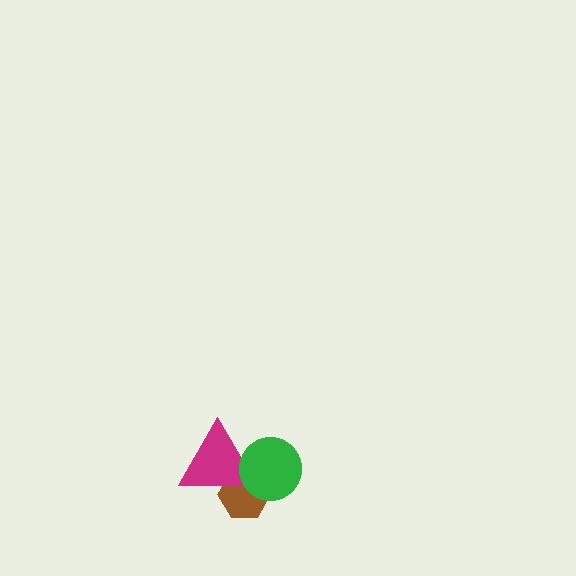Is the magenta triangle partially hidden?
Yes, it is partially covered by another shape.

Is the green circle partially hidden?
No, no other shape covers it.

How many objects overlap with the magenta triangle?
2 objects overlap with the magenta triangle.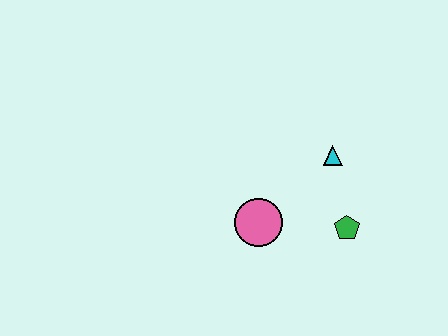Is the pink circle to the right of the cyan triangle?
No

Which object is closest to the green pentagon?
The cyan triangle is closest to the green pentagon.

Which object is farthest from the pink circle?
The cyan triangle is farthest from the pink circle.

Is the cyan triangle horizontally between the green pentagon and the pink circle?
Yes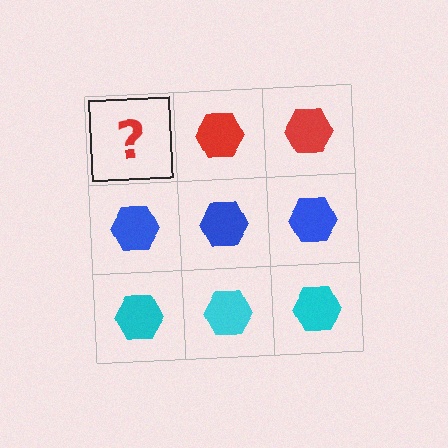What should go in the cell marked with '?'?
The missing cell should contain a red hexagon.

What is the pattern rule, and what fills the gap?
The rule is that each row has a consistent color. The gap should be filled with a red hexagon.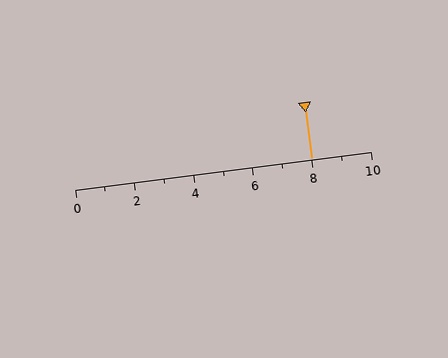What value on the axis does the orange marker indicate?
The marker indicates approximately 8.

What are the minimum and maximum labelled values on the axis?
The axis runs from 0 to 10.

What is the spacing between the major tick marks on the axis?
The major ticks are spaced 2 apart.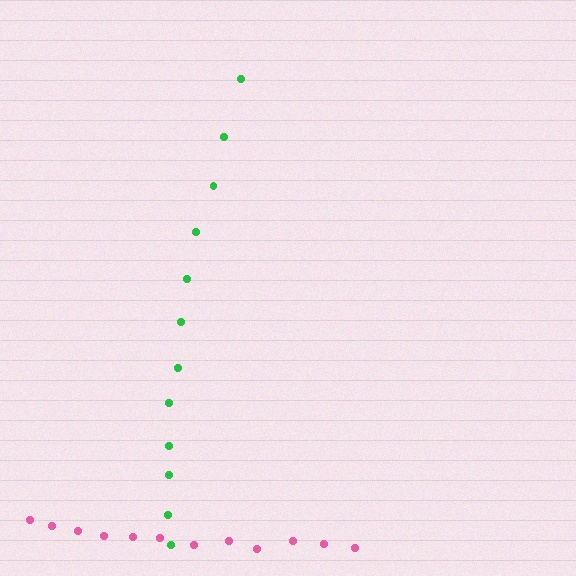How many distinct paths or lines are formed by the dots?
There are 2 distinct paths.